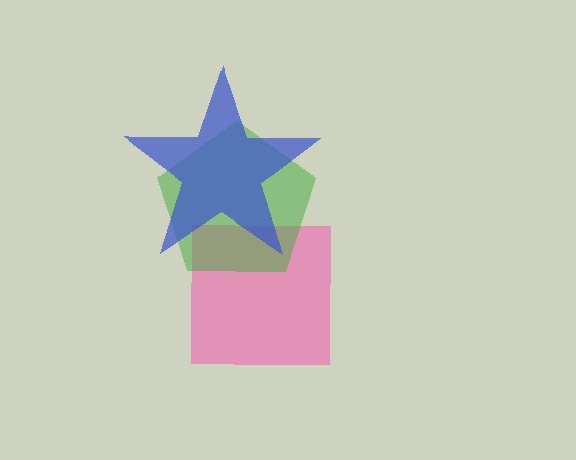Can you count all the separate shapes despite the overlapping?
Yes, there are 3 separate shapes.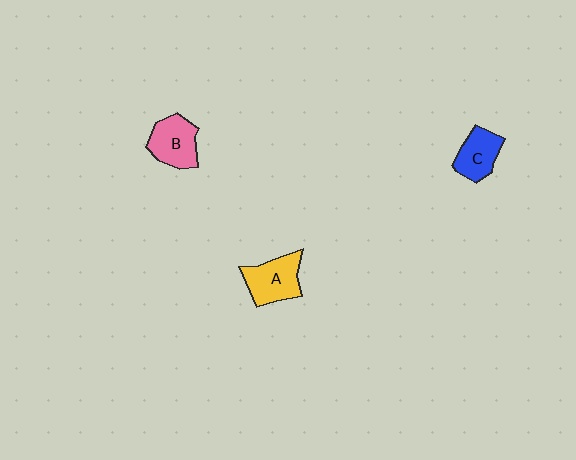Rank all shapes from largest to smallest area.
From largest to smallest: A (yellow), B (pink), C (blue).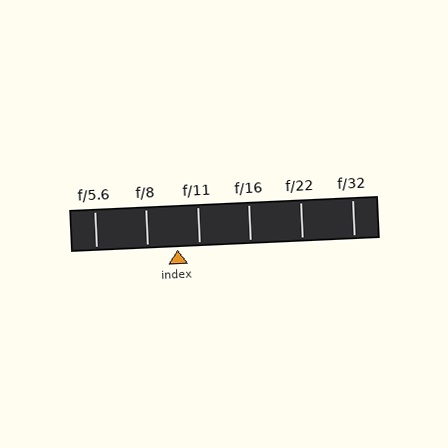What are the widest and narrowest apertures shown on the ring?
The widest aperture shown is f/5.6 and the narrowest is f/32.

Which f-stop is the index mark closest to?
The index mark is closest to f/11.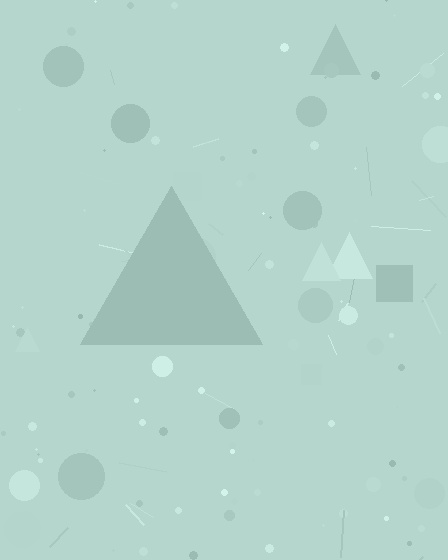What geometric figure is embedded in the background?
A triangle is embedded in the background.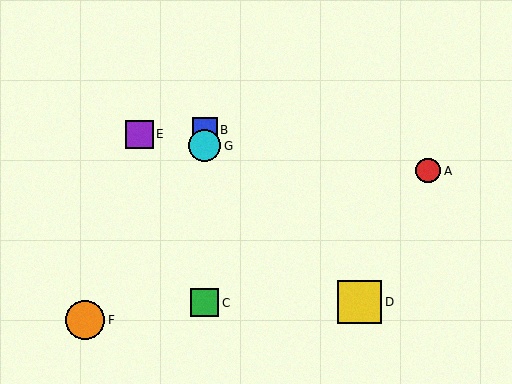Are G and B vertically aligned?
Yes, both are at x≈205.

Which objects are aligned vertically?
Objects B, C, G are aligned vertically.